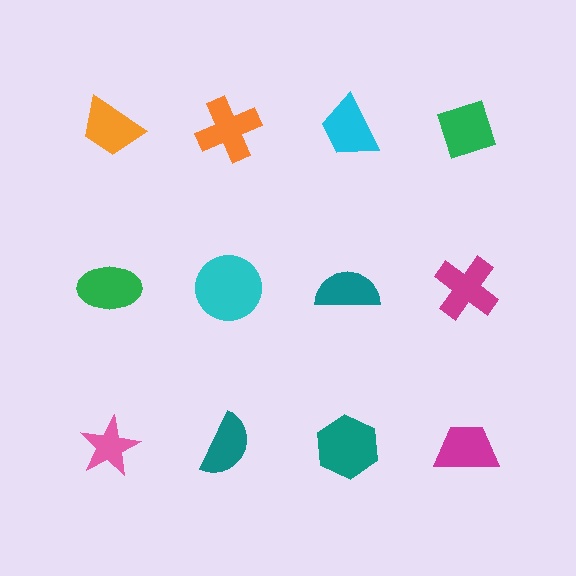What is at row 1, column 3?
A cyan trapezoid.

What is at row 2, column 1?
A green ellipse.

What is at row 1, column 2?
An orange cross.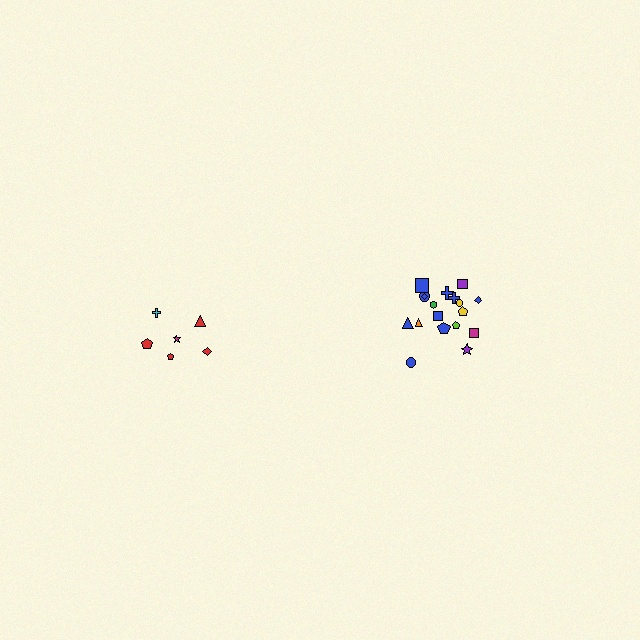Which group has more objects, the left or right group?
The right group.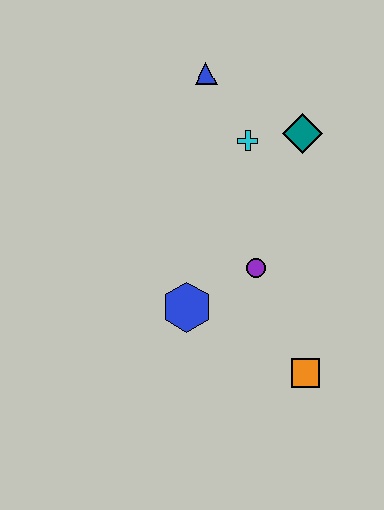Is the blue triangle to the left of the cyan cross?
Yes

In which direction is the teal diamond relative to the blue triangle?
The teal diamond is to the right of the blue triangle.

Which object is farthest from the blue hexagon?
The blue triangle is farthest from the blue hexagon.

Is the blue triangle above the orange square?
Yes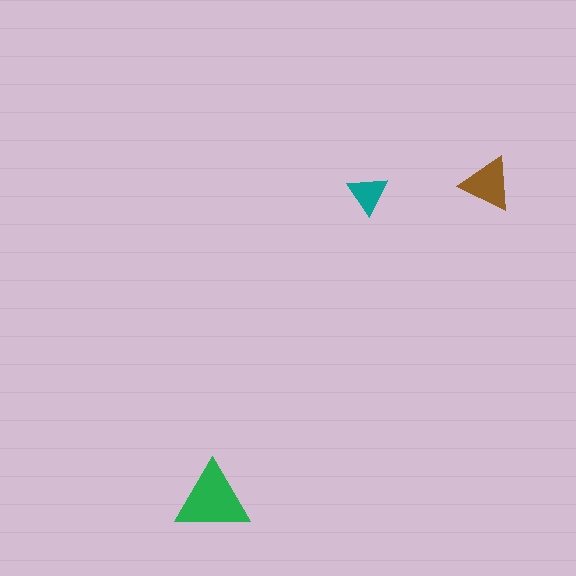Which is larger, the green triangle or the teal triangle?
The green one.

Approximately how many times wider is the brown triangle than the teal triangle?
About 1.5 times wider.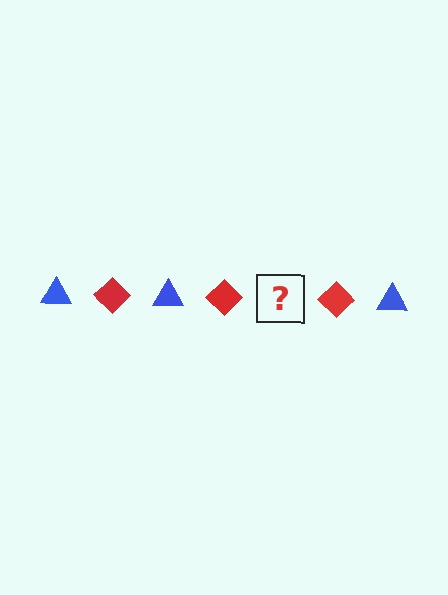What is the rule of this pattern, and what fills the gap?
The rule is that the pattern alternates between blue triangle and red diamond. The gap should be filled with a blue triangle.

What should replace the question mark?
The question mark should be replaced with a blue triangle.